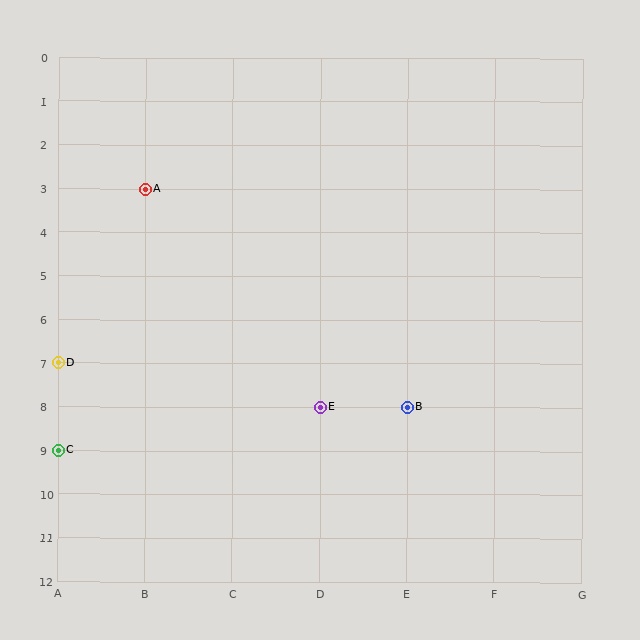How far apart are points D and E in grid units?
Points D and E are 3 columns and 1 row apart (about 3.2 grid units diagonally).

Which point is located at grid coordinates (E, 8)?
Point B is at (E, 8).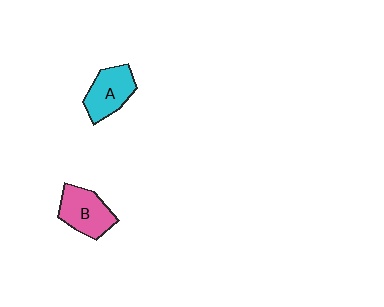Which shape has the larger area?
Shape B (pink).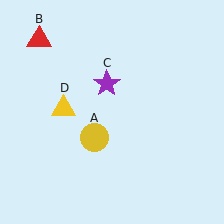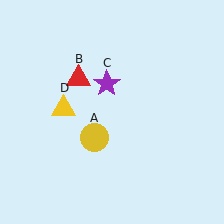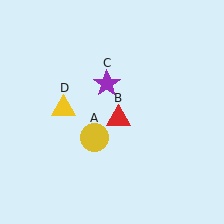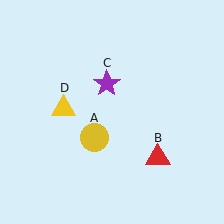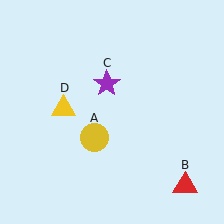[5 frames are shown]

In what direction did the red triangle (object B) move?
The red triangle (object B) moved down and to the right.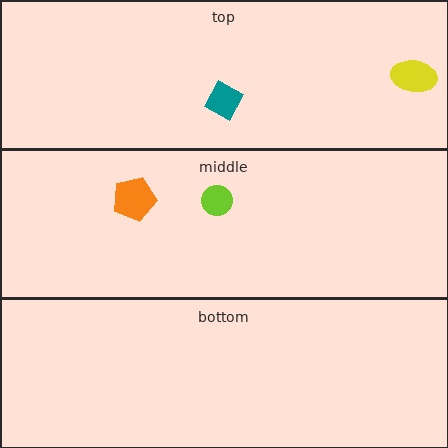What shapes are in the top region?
The teal diamond, the yellow ellipse.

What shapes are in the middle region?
The orange pentagon, the lime circle.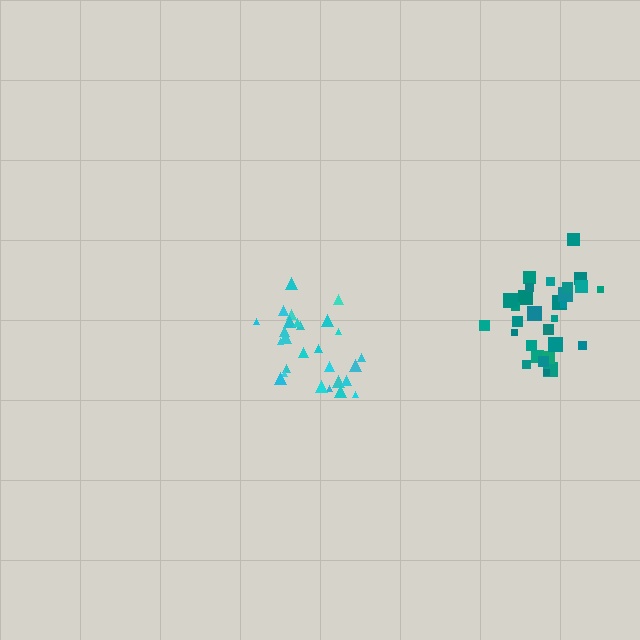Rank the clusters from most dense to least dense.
teal, cyan.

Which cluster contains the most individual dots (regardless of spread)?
Teal (31).